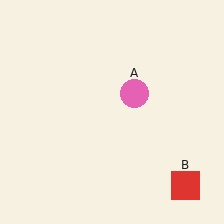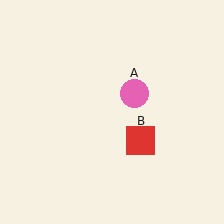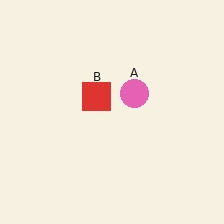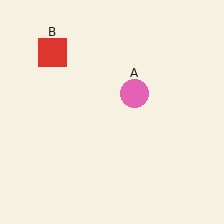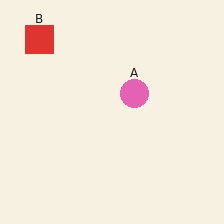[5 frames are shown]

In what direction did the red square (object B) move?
The red square (object B) moved up and to the left.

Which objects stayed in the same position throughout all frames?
Pink circle (object A) remained stationary.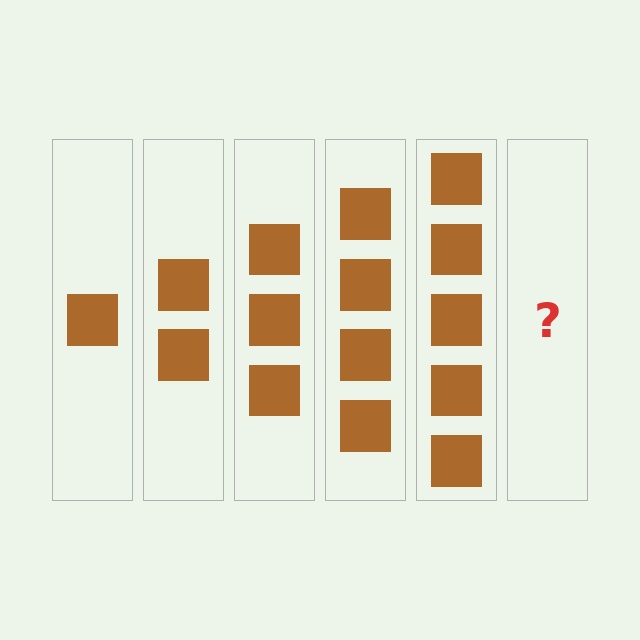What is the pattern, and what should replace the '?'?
The pattern is that each step adds one more square. The '?' should be 6 squares.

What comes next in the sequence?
The next element should be 6 squares.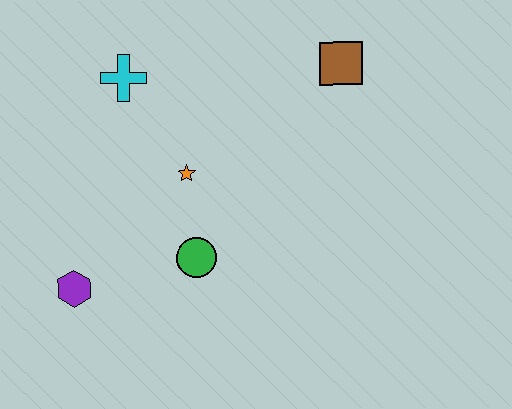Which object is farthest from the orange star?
The brown square is farthest from the orange star.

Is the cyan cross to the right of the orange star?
No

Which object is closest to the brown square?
The orange star is closest to the brown square.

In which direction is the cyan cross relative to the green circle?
The cyan cross is above the green circle.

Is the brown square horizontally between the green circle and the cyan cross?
No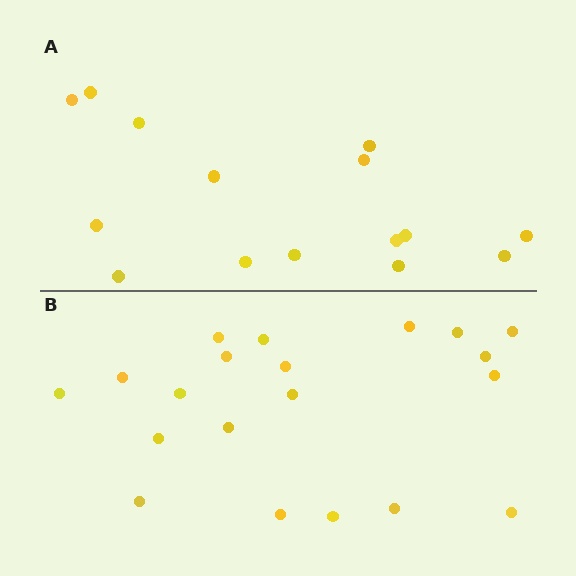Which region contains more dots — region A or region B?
Region B (the bottom region) has more dots.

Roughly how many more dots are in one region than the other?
Region B has about 5 more dots than region A.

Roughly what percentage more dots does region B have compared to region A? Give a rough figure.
About 35% more.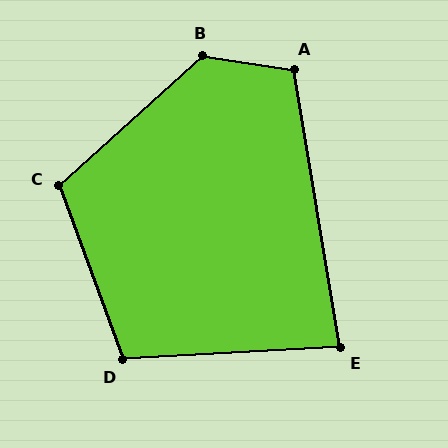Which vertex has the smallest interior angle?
E, at approximately 84 degrees.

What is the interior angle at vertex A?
Approximately 108 degrees (obtuse).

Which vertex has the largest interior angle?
B, at approximately 129 degrees.